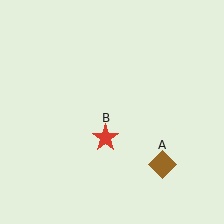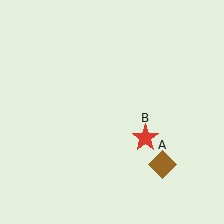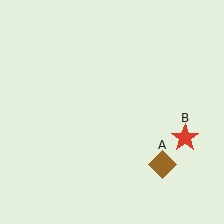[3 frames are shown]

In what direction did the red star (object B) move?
The red star (object B) moved right.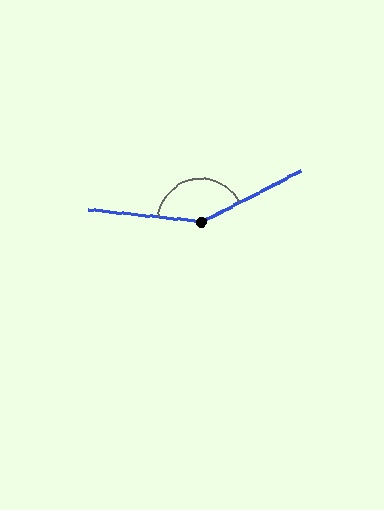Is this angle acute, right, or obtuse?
It is obtuse.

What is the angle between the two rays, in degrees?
Approximately 147 degrees.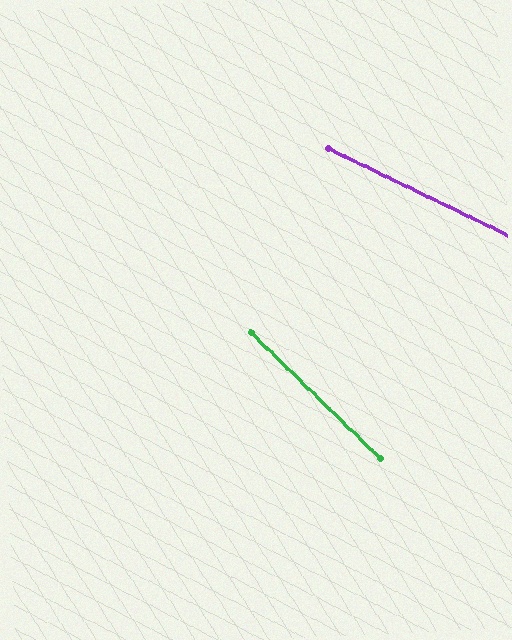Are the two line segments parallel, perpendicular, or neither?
Neither parallel nor perpendicular — they differ by about 19°.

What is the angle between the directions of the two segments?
Approximately 19 degrees.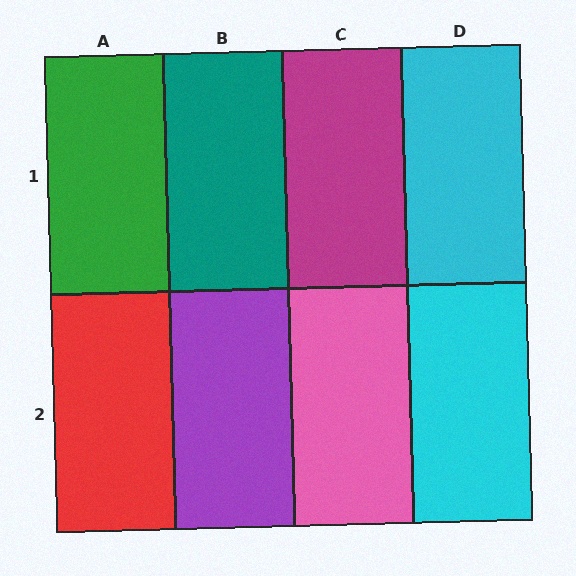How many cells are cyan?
2 cells are cyan.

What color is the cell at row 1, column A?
Green.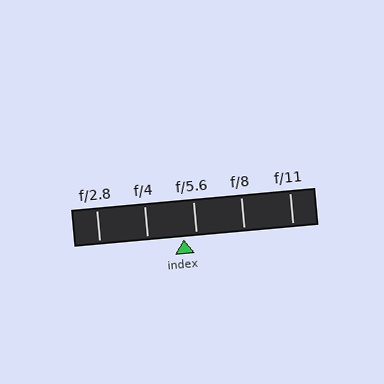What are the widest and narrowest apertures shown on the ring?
The widest aperture shown is f/2.8 and the narrowest is f/11.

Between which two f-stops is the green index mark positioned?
The index mark is between f/4 and f/5.6.